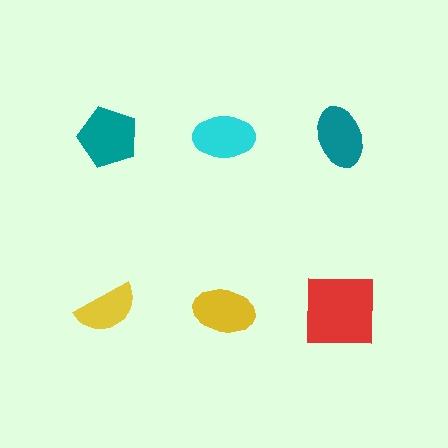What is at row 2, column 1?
A yellow semicircle.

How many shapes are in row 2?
3 shapes.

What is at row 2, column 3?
A red square.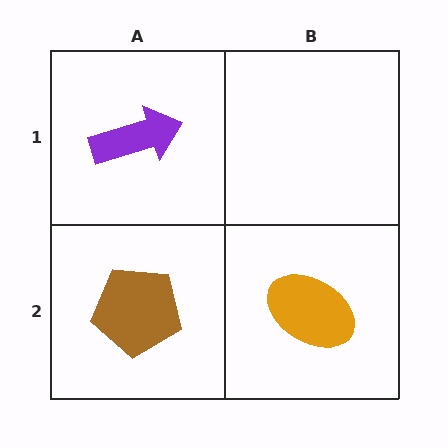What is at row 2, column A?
A brown pentagon.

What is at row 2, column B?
An orange ellipse.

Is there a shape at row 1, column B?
No, that cell is empty.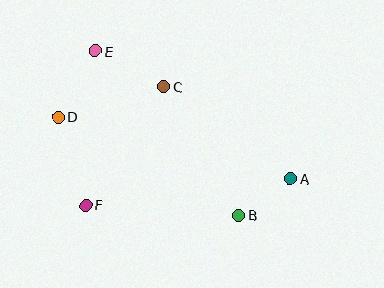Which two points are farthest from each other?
Points A and D are farthest from each other.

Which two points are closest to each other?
Points A and B are closest to each other.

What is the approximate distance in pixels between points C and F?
The distance between C and F is approximately 142 pixels.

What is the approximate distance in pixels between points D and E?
The distance between D and E is approximately 76 pixels.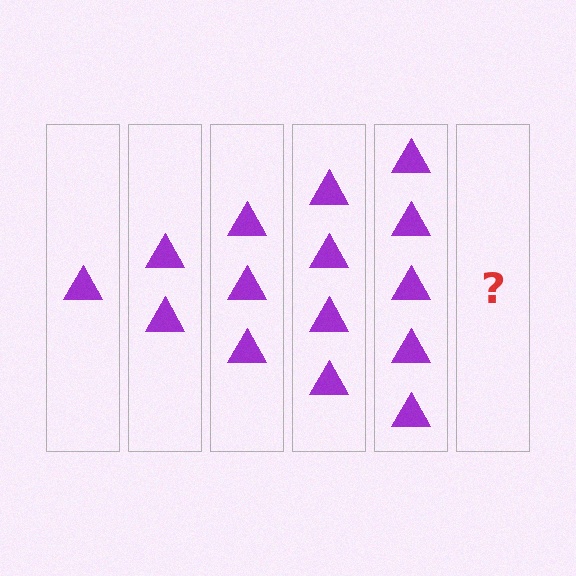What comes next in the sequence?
The next element should be 6 triangles.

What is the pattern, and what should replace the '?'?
The pattern is that each step adds one more triangle. The '?' should be 6 triangles.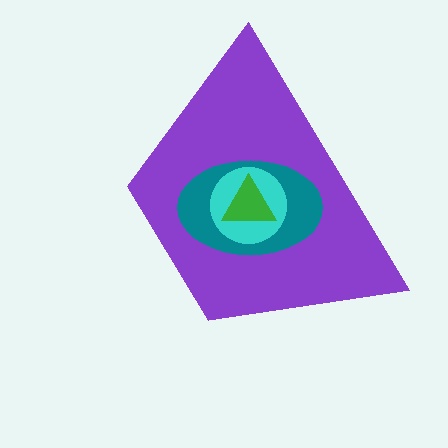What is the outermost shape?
The purple trapezoid.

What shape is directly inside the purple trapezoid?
The teal ellipse.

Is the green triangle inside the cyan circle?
Yes.